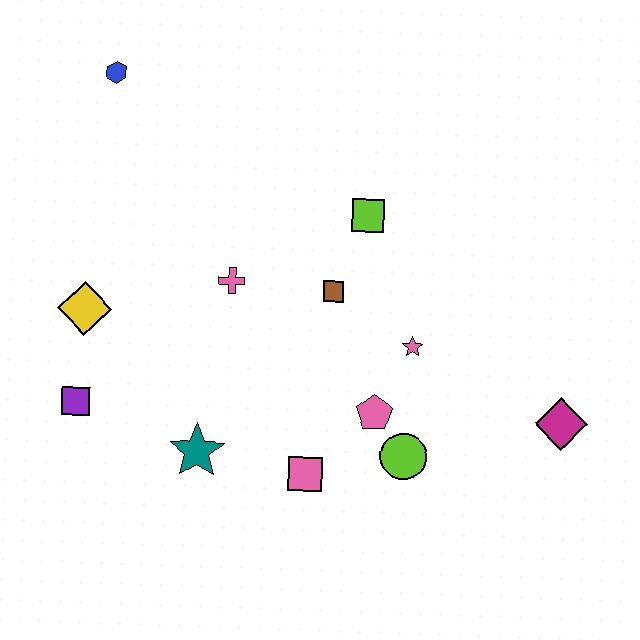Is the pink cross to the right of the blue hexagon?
Yes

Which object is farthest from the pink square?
The blue hexagon is farthest from the pink square.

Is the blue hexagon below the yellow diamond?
No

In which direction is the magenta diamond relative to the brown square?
The magenta diamond is to the right of the brown square.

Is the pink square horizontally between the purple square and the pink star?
Yes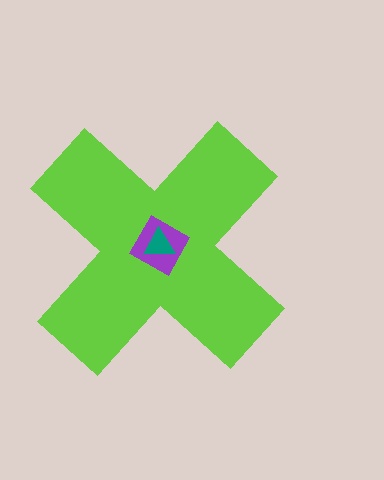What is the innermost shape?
The teal triangle.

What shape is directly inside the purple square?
The teal triangle.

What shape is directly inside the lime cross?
The purple square.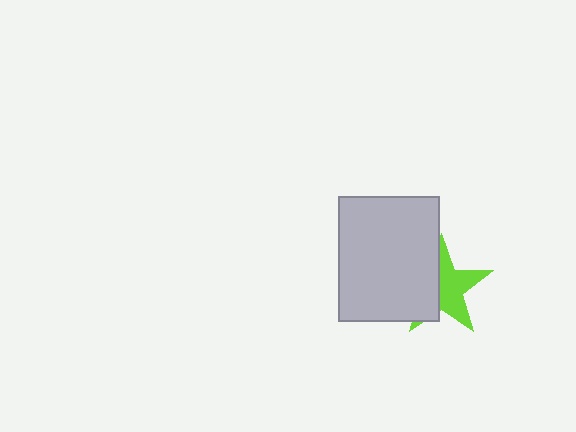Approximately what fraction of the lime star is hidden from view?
Roughly 44% of the lime star is hidden behind the light gray rectangle.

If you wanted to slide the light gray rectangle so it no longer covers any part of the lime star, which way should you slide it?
Slide it left — that is the most direct way to separate the two shapes.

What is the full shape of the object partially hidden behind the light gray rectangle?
The partially hidden object is a lime star.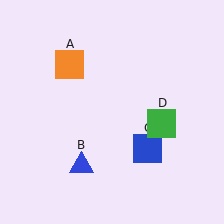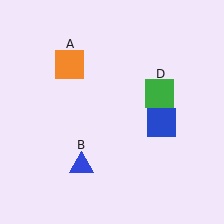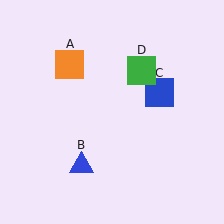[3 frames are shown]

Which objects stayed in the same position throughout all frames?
Orange square (object A) and blue triangle (object B) remained stationary.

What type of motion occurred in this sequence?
The blue square (object C), green square (object D) rotated counterclockwise around the center of the scene.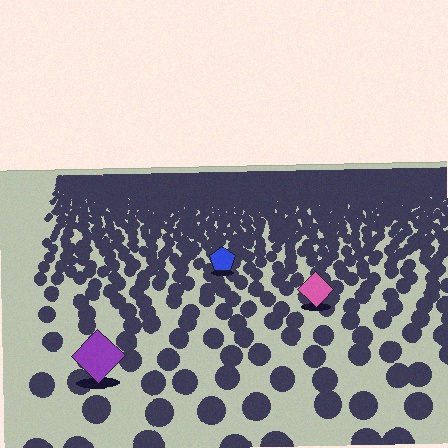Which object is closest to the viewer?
The purple diamond is closest. The texture marks near it are larger and more spread out.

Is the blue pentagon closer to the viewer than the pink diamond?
No. The pink diamond is closer — you can tell from the texture gradient: the ground texture is coarser near it.